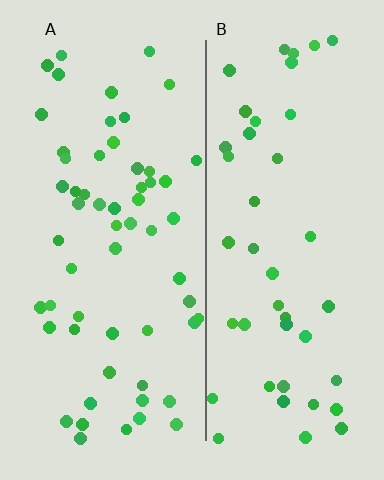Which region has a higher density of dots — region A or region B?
A (the left).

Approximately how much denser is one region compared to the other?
Approximately 1.3× — region A over region B.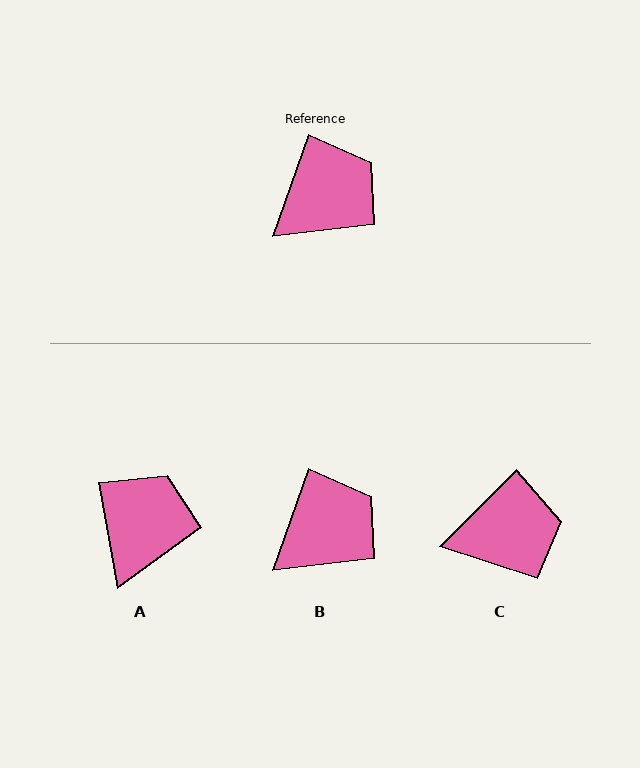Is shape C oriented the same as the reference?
No, it is off by about 25 degrees.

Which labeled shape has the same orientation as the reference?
B.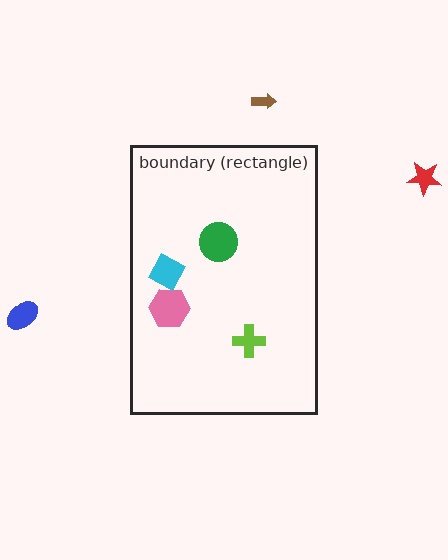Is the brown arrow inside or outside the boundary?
Outside.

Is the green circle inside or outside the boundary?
Inside.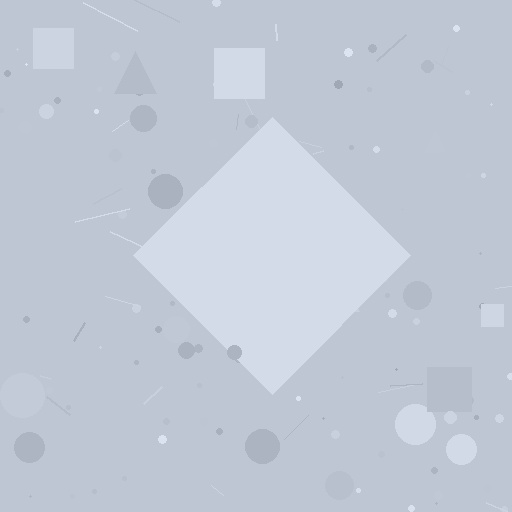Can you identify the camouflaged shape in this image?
The camouflaged shape is a diamond.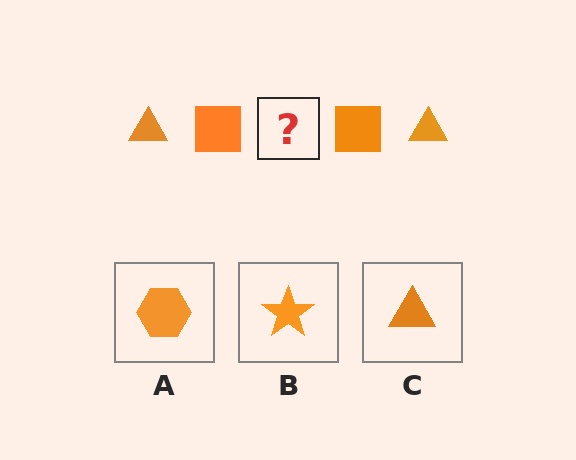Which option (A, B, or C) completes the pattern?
C.